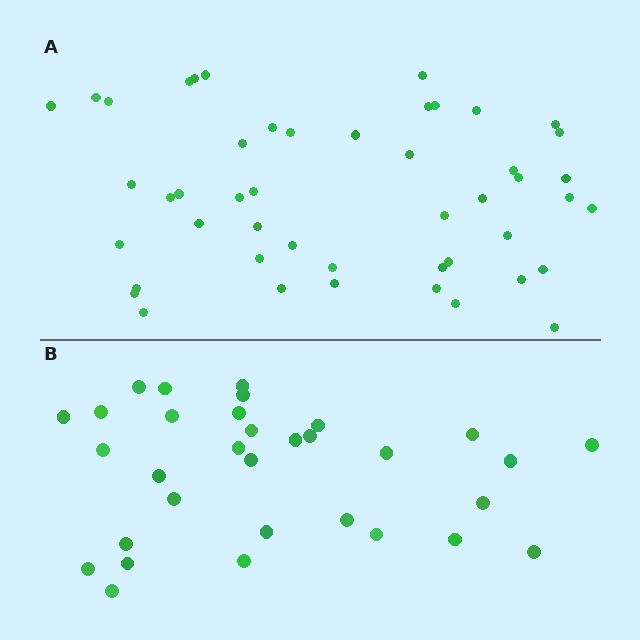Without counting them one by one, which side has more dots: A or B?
Region A (the top region) has more dots.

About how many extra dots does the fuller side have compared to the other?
Region A has approximately 15 more dots than region B.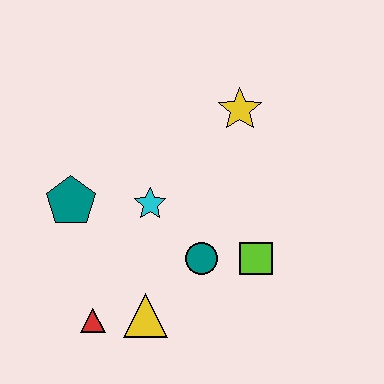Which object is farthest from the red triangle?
The yellow star is farthest from the red triangle.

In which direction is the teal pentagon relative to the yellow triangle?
The teal pentagon is above the yellow triangle.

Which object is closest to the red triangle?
The yellow triangle is closest to the red triangle.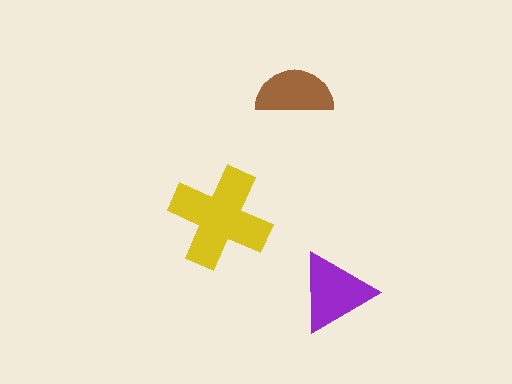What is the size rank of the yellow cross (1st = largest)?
1st.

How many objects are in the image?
There are 3 objects in the image.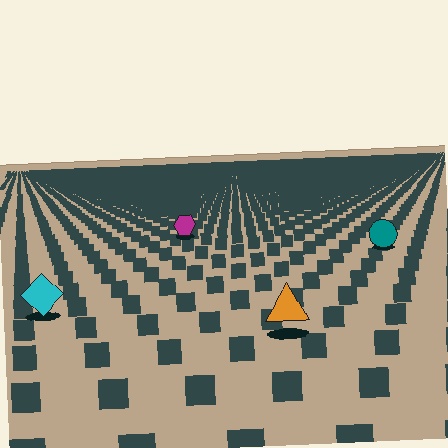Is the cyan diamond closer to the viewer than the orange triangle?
No. The orange triangle is closer — you can tell from the texture gradient: the ground texture is coarser near it.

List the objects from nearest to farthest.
From nearest to farthest: the orange triangle, the cyan diamond, the teal circle, the magenta hexagon.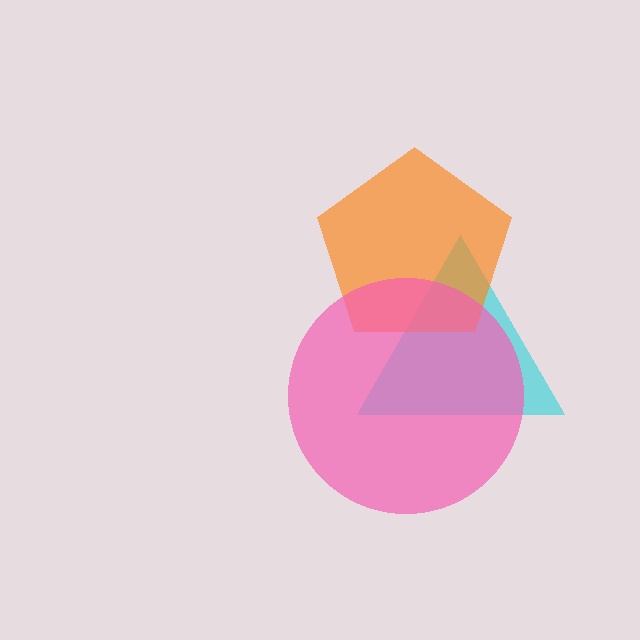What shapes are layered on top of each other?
The layered shapes are: a cyan triangle, an orange pentagon, a pink circle.